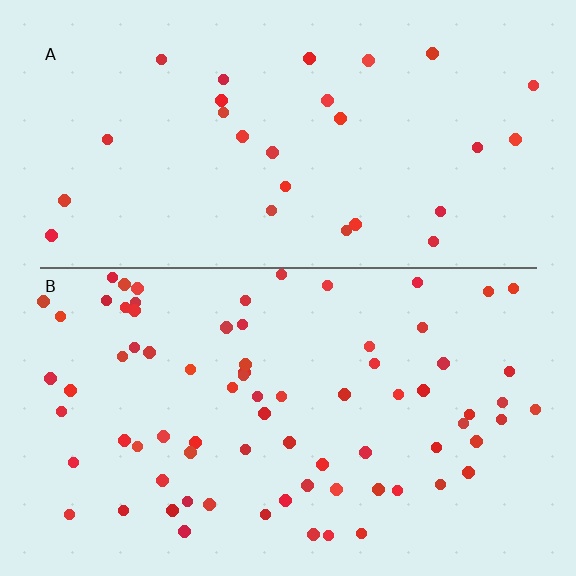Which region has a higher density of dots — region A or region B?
B (the bottom).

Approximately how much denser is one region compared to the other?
Approximately 2.7× — region B over region A.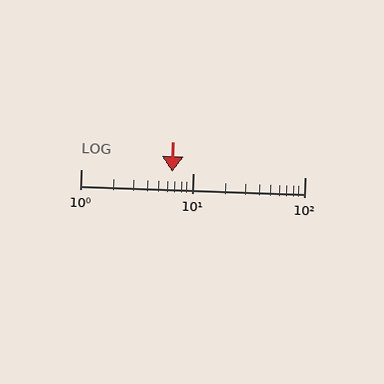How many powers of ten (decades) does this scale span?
The scale spans 2 decades, from 1 to 100.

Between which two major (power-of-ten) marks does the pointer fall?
The pointer is between 1 and 10.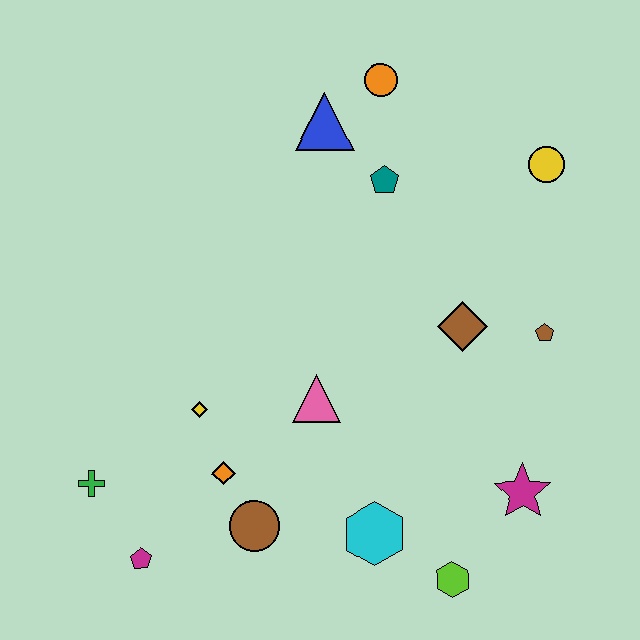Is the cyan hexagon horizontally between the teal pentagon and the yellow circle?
No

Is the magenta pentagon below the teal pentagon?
Yes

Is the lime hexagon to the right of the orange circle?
Yes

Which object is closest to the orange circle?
The blue triangle is closest to the orange circle.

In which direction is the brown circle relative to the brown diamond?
The brown circle is to the left of the brown diamond.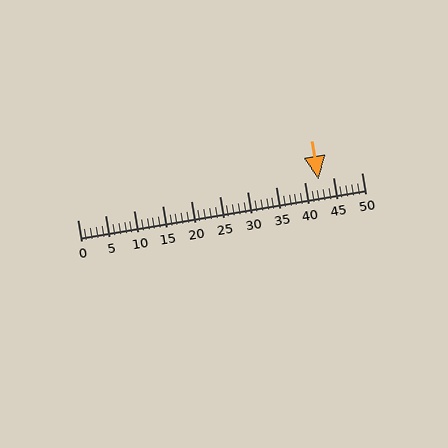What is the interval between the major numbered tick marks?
The major tick marks are spaced 5 units apart.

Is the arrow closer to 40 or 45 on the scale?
The arrow is closer to 45.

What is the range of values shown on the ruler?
The ruler shows values from 0 to 50.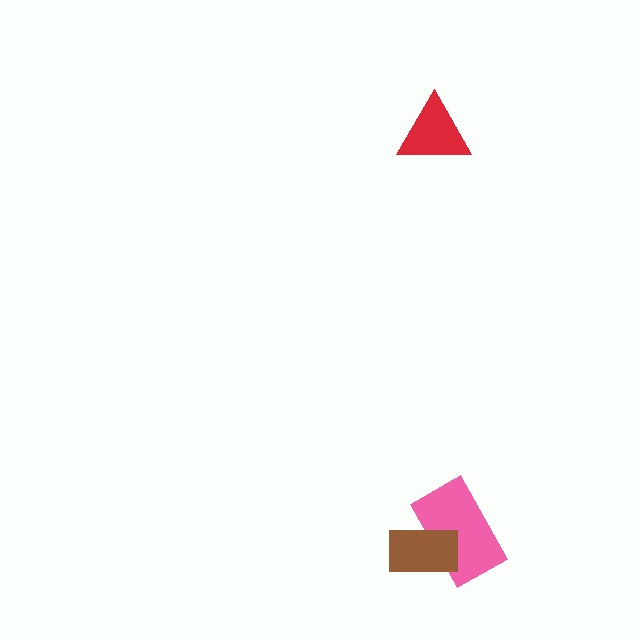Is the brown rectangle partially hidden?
No, no other shape covers it.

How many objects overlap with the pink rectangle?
1 object overlaps with the pink rectangle.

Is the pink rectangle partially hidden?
Yes, it is partially covered by another shape.